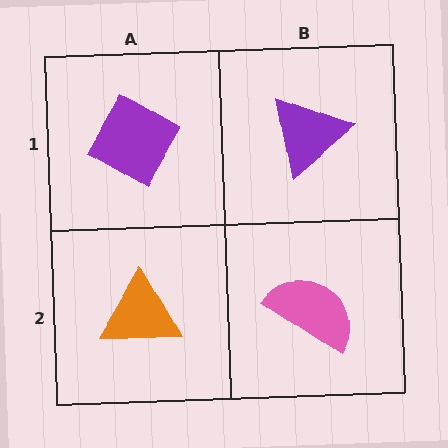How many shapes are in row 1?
2 shapes.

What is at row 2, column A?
An orange triangle.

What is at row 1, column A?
A purple diamond.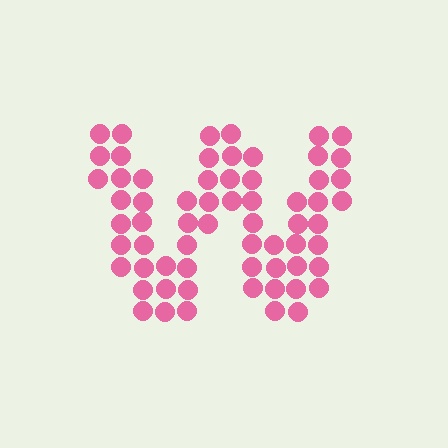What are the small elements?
The small elements are circles.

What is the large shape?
The large shape is the letter W.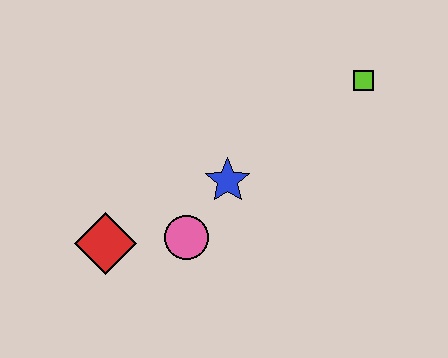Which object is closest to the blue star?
The pink circle is closest to the blue star.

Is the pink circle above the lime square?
No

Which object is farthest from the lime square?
The red diamond is farthest from the lime square.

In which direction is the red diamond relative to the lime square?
The red diamond is to the left of the lime square.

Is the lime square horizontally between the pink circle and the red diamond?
No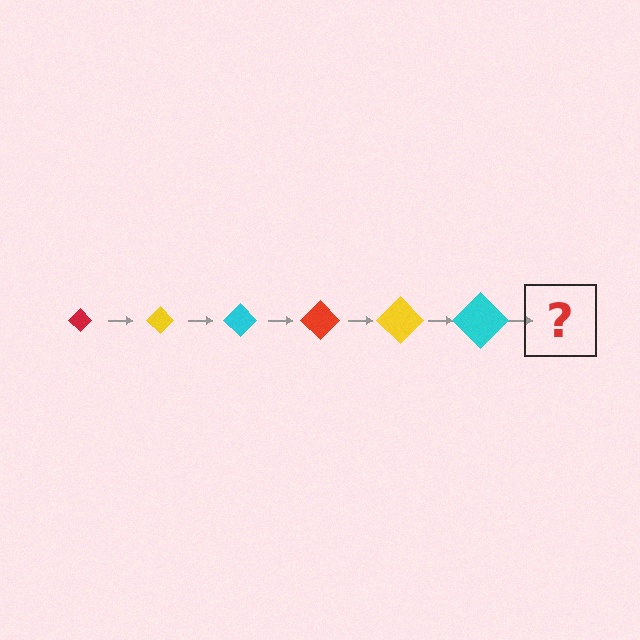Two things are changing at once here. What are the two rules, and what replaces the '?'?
The two rules are that the diamond grows larger each step and the color cycles through red, yellow, and cyan. The '?' should be a red diamond, larger than the previous one.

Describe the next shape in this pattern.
It should be a red diamond, larger than the previous one.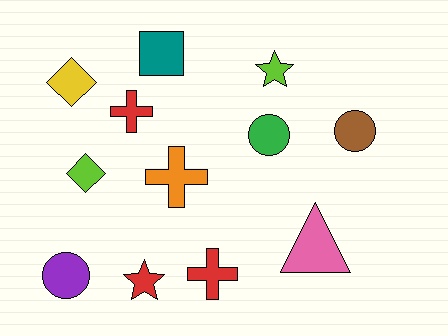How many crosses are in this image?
There are 3 crosses.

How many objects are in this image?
There are 12 objects.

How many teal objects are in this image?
There is 1 teal object.